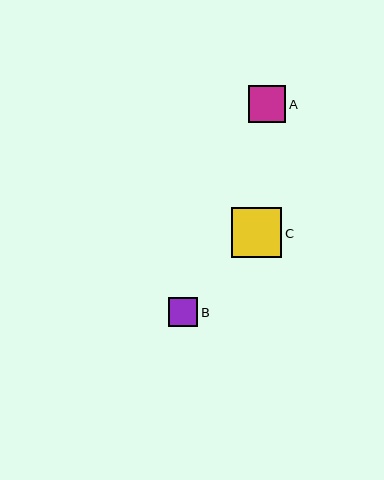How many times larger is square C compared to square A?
Square C is approximately 1.4 times the size of square A.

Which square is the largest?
Square C is the largest with a size of approximately 50 pixels.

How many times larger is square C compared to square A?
Square C is approximately 1.4 times the size of square A.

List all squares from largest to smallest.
From largest to smallest: C, A, B.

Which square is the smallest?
Square B is the smallest with a size of approximately 29 pixels.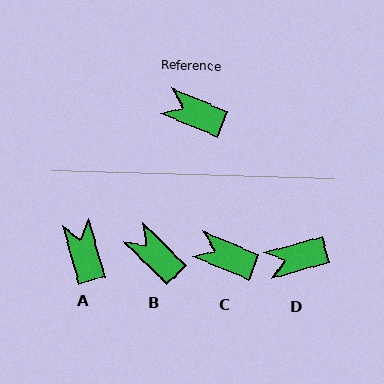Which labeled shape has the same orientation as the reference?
C.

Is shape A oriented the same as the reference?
No, it is off by about 51 degrees.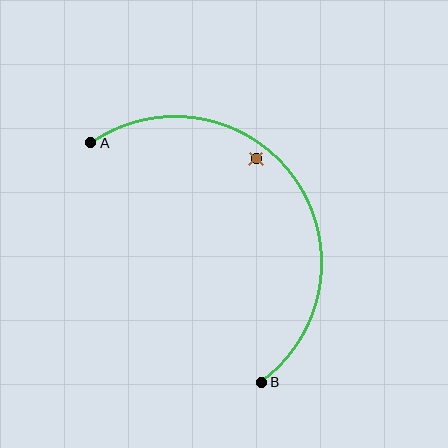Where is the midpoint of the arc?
The arc midpoint is the point on the curve farthest from the straight line joining A and B. It sits above and to the right of that line.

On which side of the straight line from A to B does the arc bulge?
The arc bulges above and to the right of the straight line connecting A and B.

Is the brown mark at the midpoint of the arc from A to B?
No — the brown mark does not lie on the arc at all. It sits slightly inside the curve.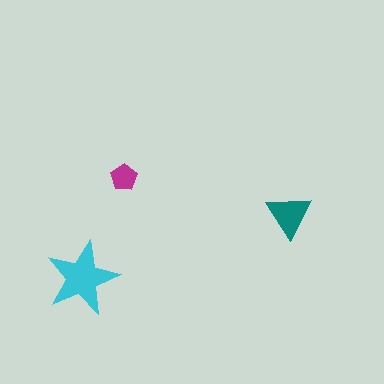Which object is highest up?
The magenta pentagon is topmost.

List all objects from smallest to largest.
The magenta pentagon, the teal triangle, the cyan star.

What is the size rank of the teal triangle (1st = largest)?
2nd.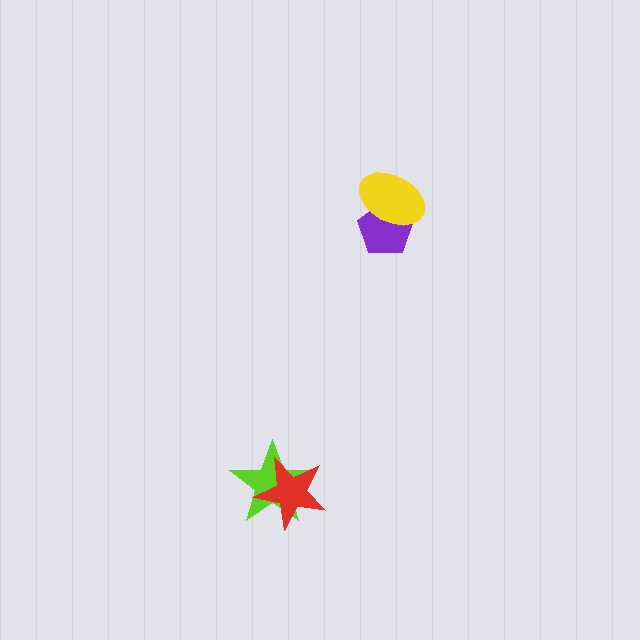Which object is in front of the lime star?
The red star is in front of the lime star.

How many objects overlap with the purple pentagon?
1 object overlaps with the purple pentagon.